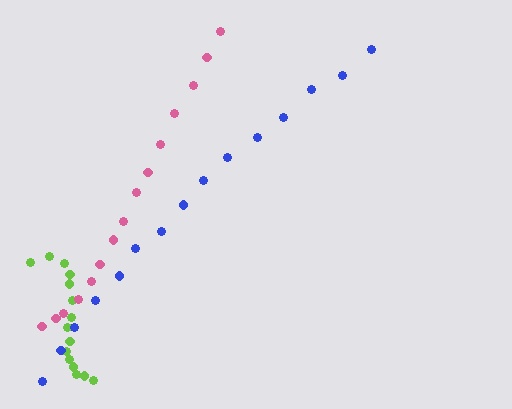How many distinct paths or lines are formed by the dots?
There are 3 distinct paths.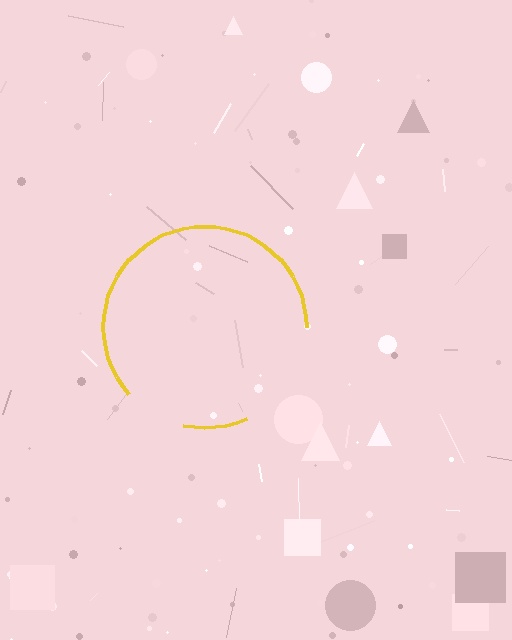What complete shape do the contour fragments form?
The contour fragments form a circle.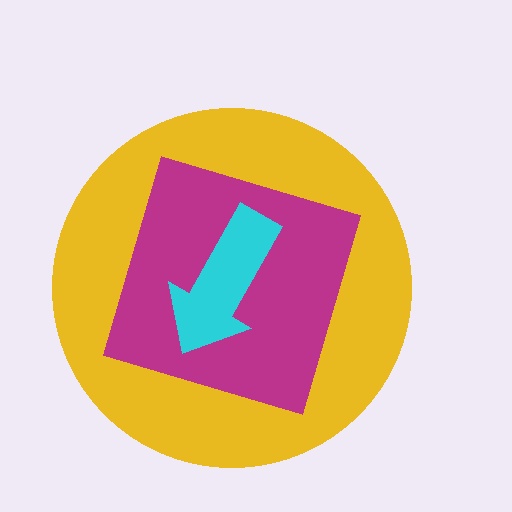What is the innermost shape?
The cyan arrow.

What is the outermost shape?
The yellow circle.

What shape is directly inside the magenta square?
The cyan arrow.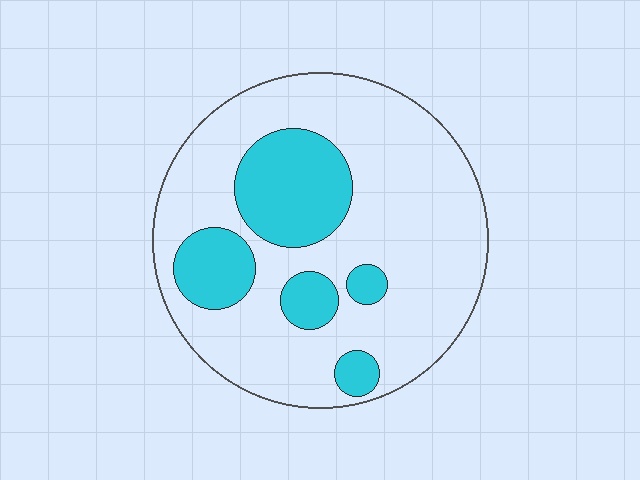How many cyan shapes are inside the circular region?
5.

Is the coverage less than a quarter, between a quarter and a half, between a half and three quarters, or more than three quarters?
Between a quarter and a half.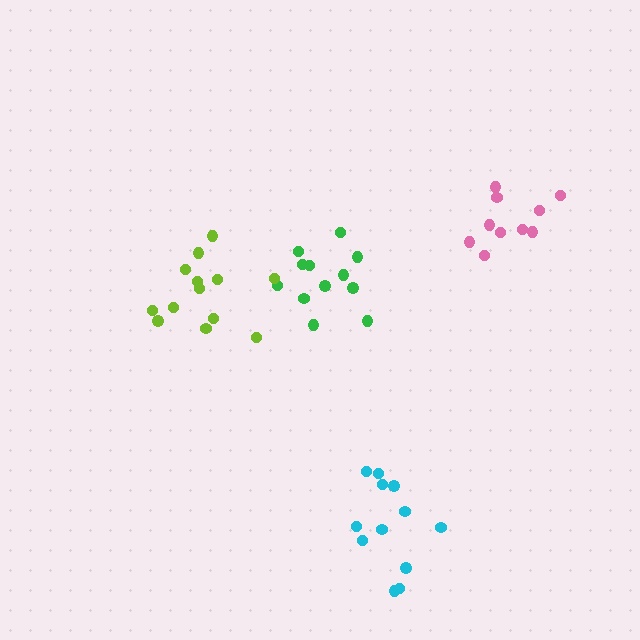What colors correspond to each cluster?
The clusters are colored: cyan, green, lime, pink.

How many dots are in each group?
Group 1: 12 dots, Group 2: 12 dots, Group 3: 13 dots, Group 4: 10 dots (47 total).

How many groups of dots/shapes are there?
There are 4 groups.